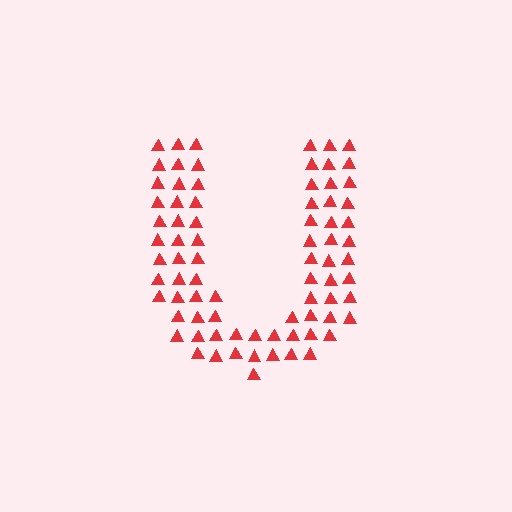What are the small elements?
The small elements are triangles.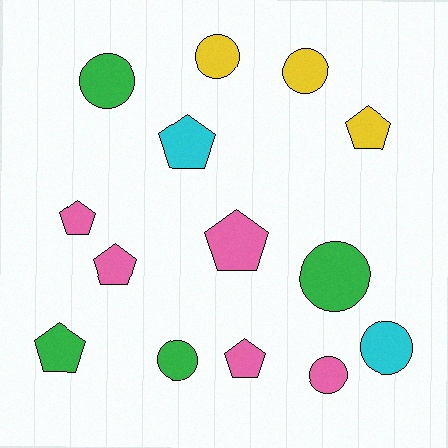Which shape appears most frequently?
Pentagon, with 7 objects.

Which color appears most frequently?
Pink, with 5 objects.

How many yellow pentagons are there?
There is 1 yellow pentagon.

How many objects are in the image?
There are 14 objects.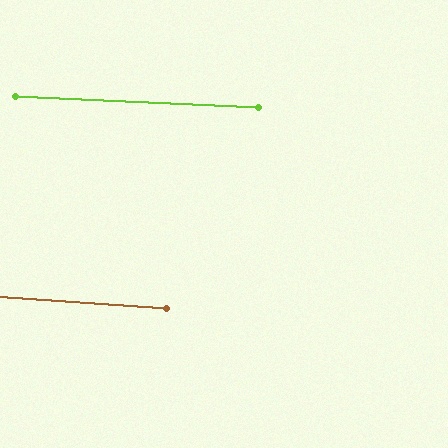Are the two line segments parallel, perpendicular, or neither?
Parallel — their directions differ by only 1.2°.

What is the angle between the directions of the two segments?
Approximately 1 degree.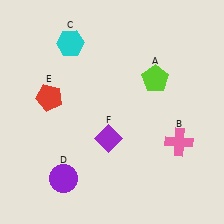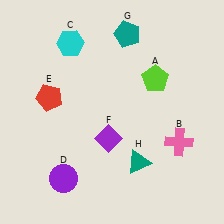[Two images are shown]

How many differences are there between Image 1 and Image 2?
There are 2 differences between the two images.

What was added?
A teal pentagon (G), a teal triangle (H) were added in Image 2.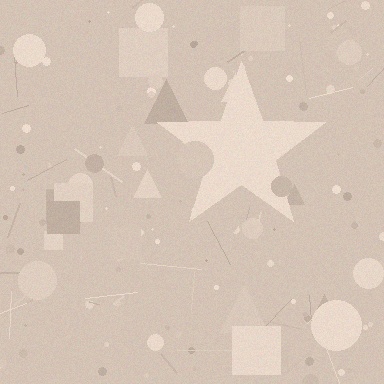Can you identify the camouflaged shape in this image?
The camouflaged shape is a star.